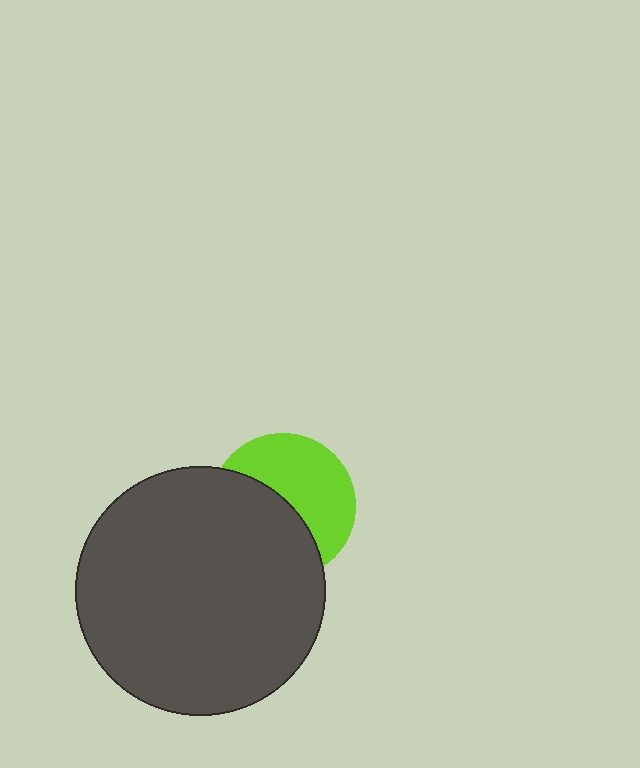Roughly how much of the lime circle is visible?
About half of it is visible (roughly 50%).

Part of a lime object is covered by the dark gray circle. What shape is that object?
It is a circle.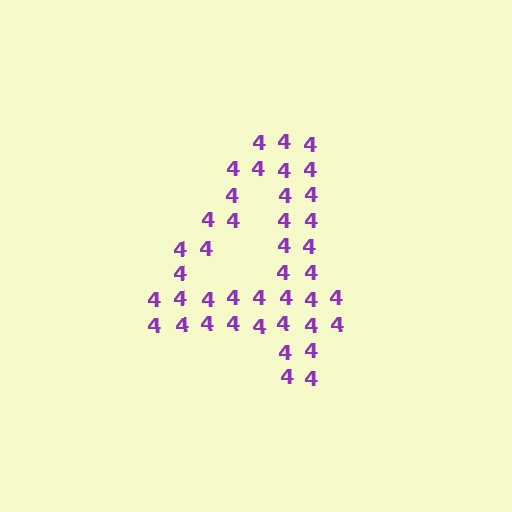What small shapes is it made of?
It is made of small digit 4's.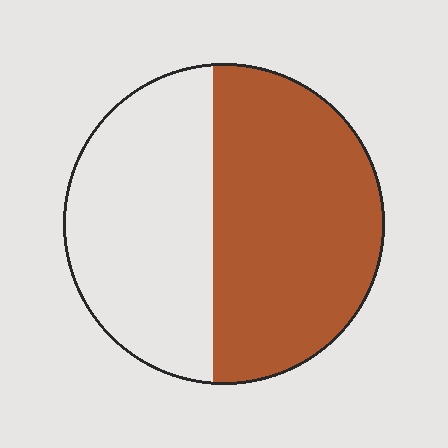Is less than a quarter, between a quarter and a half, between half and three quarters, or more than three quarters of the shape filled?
Between half and three quarters.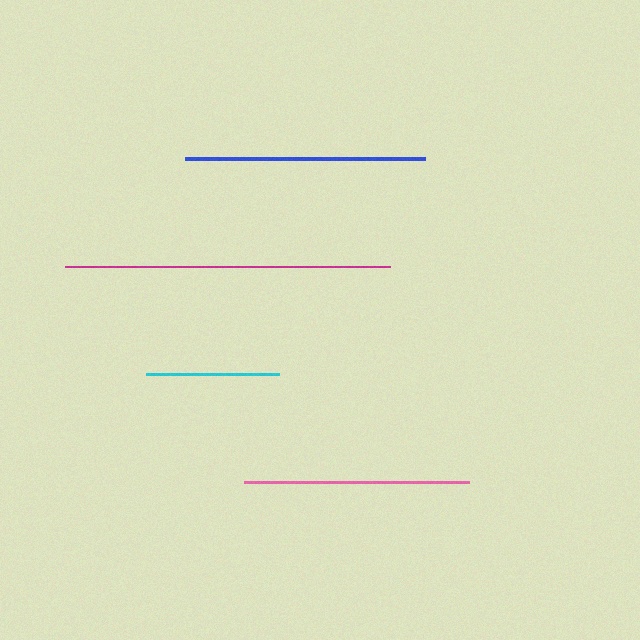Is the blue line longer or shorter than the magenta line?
The magenta line is longer than the blue line.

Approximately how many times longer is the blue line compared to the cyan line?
The blue line is approximately 1.8 times the length of the cyan line.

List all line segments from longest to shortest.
From longest to shortest: magenta, blue, pink, cyan.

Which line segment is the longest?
The magenta line is the longest at approximately 325 pixels.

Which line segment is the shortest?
The cyan line is the shortest at approximately 132 pixels.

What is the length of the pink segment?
The pink segment is approximately 225 pixels long.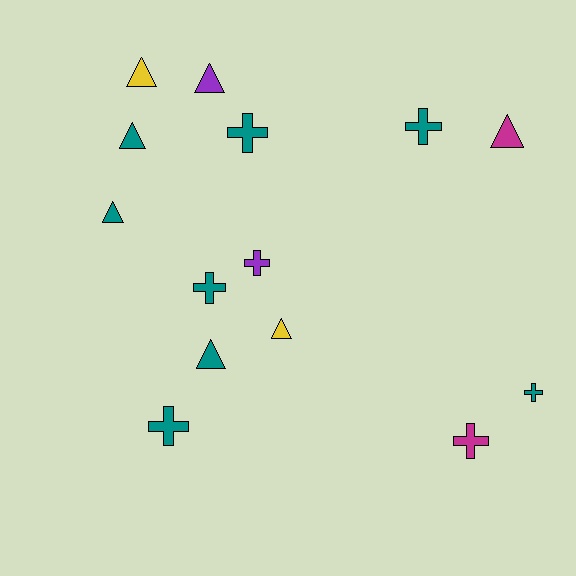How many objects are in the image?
There are 14 objects.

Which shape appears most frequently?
Triangle, with 7 objects.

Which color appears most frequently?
Teal, with 8 objects.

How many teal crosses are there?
There are 5 teal crosses.